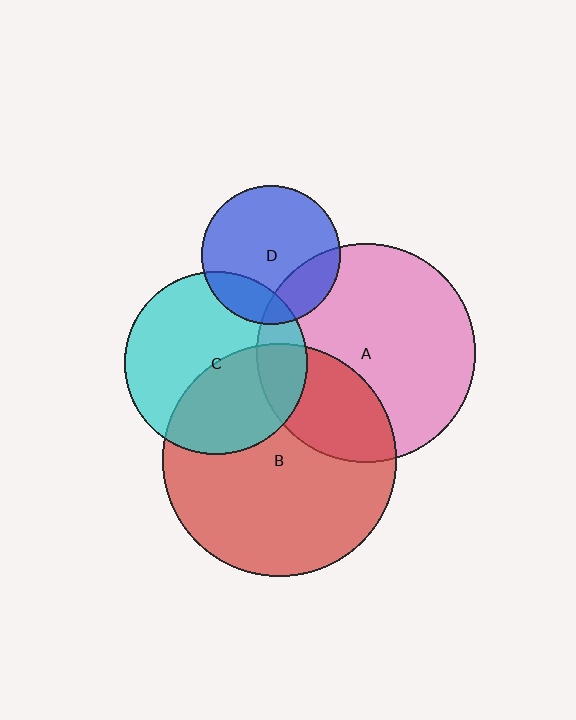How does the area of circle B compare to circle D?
Approximately 2.8 times.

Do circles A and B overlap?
Yes.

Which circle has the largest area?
Circle B (red).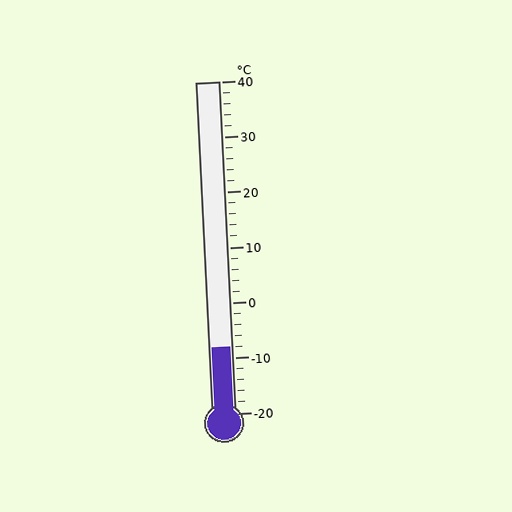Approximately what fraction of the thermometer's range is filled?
The thermometer is filled to approximately 20% of its range.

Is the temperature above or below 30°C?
The temperature is below 30°C.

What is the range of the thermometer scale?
The thermometer scale ranges from -20°C to 40°C.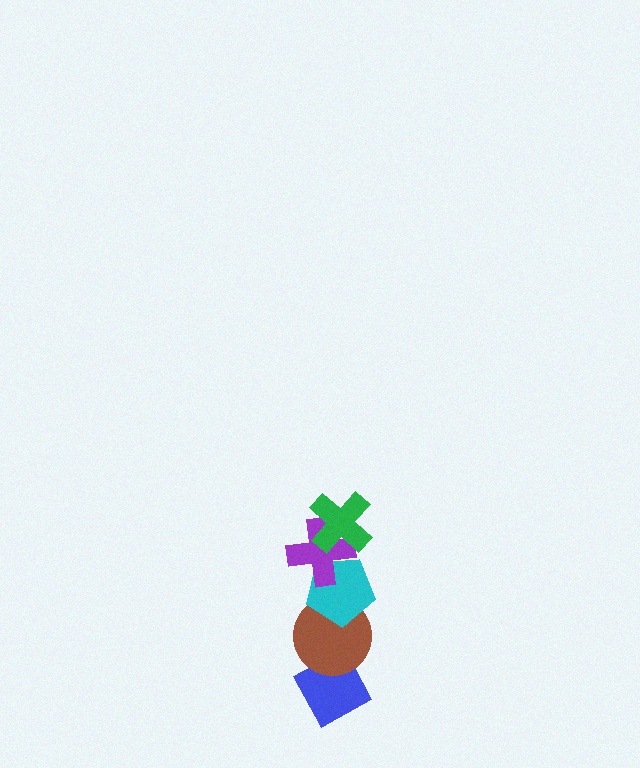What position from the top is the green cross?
The green cross is 1st from the top.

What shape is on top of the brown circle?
The cyan pentagon is on top of the brown circle.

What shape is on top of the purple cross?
The green cross is on top of the purple cross.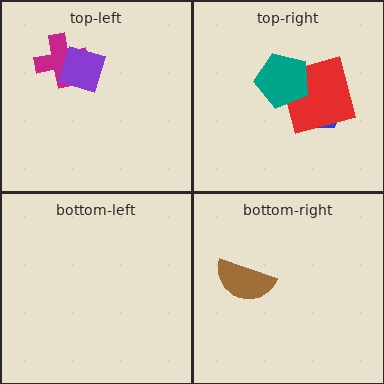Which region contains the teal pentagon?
The top-right region.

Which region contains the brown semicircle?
The bottom-right region.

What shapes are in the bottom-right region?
The brown semicircle.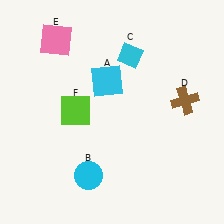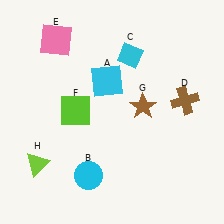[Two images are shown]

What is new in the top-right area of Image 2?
A brown star (G) was added in the top-right area of Image 2.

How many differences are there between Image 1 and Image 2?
There are 2 differences between the two images.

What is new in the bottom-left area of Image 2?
A lime triangle (H) was added in the bottom-left area of Image 2.